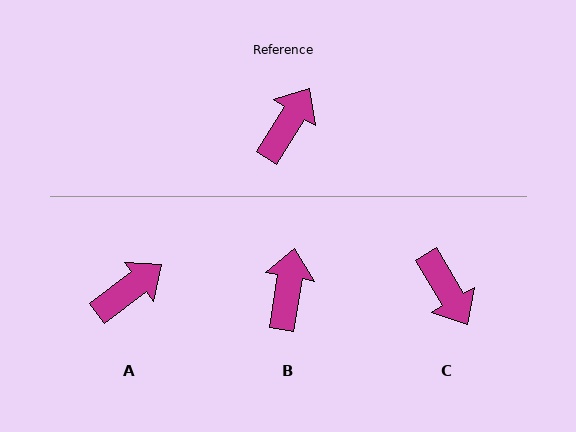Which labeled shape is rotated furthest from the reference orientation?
C, about 118 degrees away.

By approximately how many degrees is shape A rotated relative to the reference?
Approximately 21 degrees clockwise.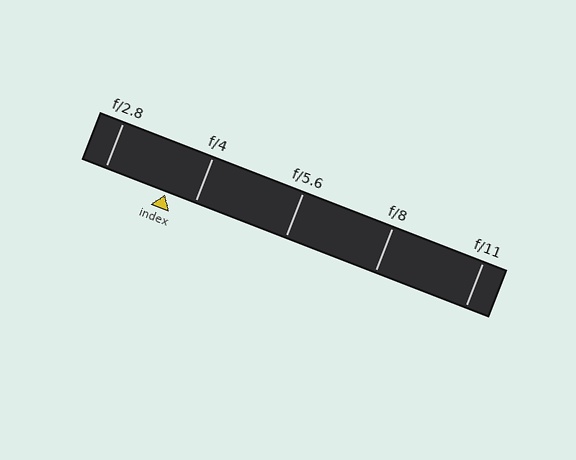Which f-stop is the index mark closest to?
The index mark is closest to f/4.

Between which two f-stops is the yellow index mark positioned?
The index mark is between f/2.8 and f/4.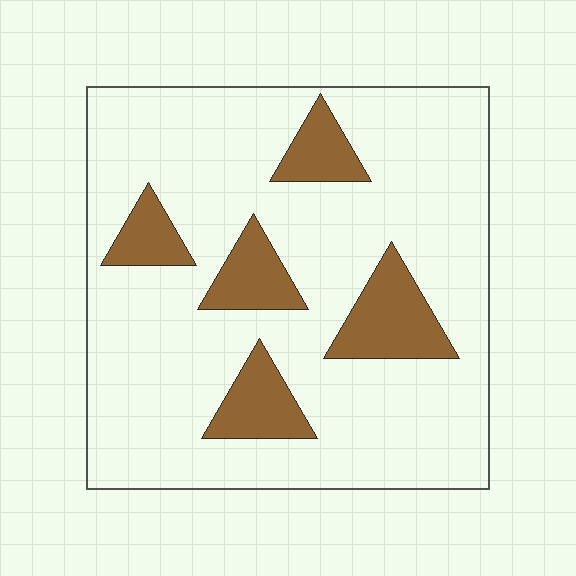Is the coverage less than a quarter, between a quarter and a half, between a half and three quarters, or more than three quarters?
Less than a quarter.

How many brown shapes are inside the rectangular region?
5.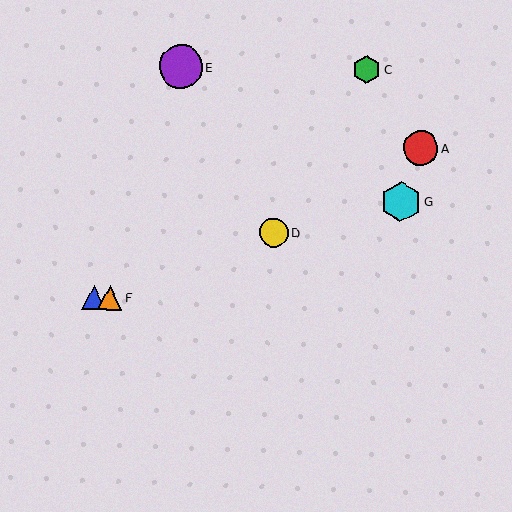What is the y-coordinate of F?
Object F is at y≈298.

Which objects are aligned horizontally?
Objects B, F are aligned horizontally.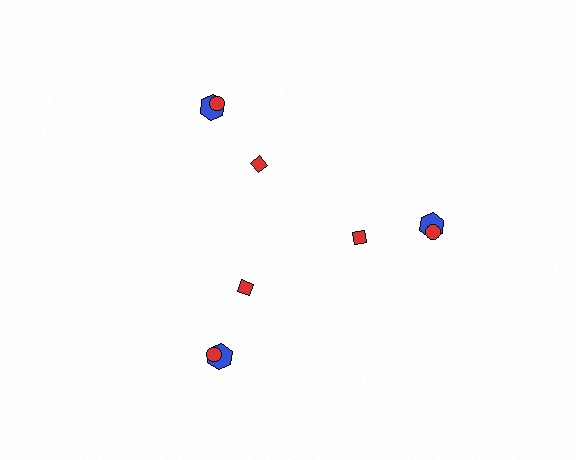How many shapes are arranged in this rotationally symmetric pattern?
There are 9 shapes, arranged in 3 groups of 3.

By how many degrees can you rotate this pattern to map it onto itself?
The pattern maps onto itself every 120 degrees of rotation.